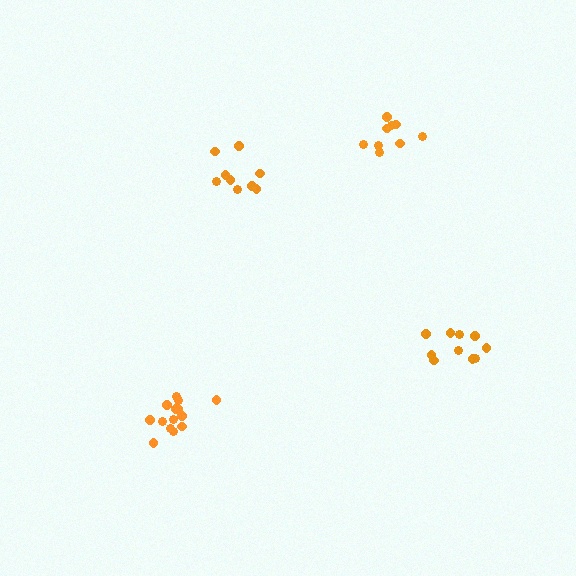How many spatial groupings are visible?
There are 4 spatial groupings.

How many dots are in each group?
Group 1: 14 dots, Group 2: 9 dots, Group 3: 10 dots, Group 4: 9 dots (42 total).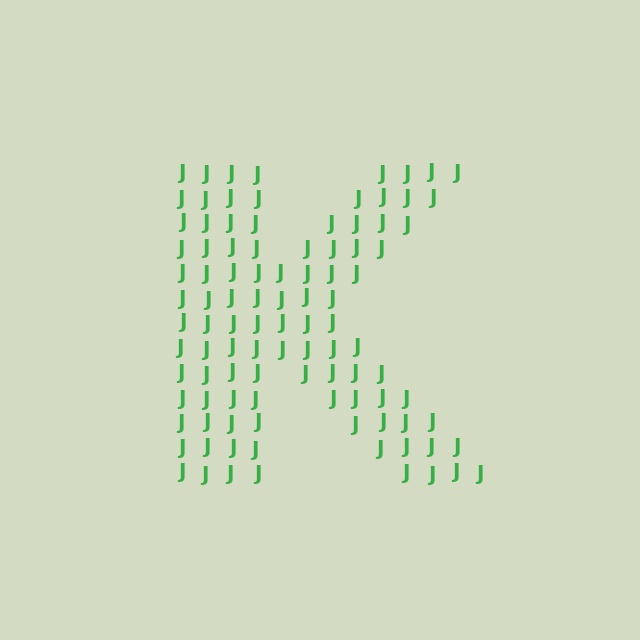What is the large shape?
The large shape is the letter K.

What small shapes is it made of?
It is made of small letter J's.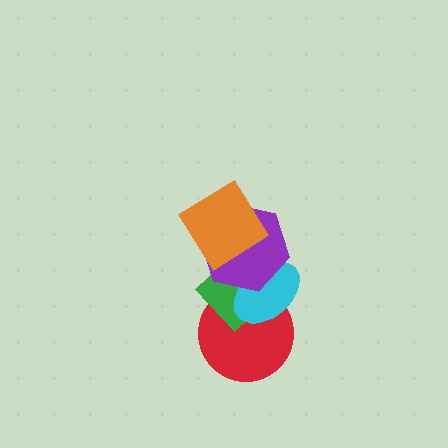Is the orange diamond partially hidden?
No, no other shape covers it.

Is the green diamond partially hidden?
Yes, it is partially covered by another shape.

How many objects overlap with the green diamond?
3 objects overlap with the green diamond.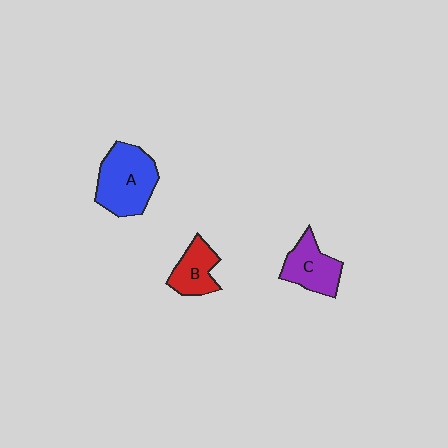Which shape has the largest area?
Shape A (blue).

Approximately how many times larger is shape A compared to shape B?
Approximately 1.7 times.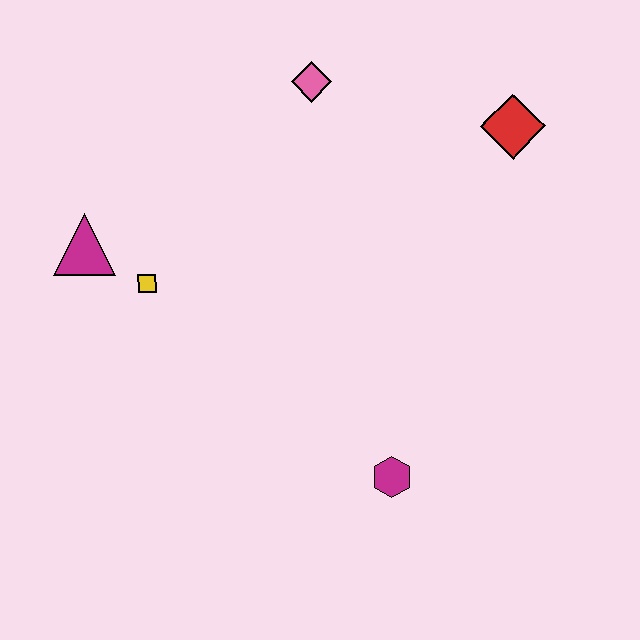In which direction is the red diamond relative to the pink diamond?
The red diamond is to the right of the pink diamond.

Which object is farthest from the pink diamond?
The magenta hexagon is farthest from the pink diamond.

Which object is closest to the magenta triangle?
The yellow square is closest to the magenta triangle.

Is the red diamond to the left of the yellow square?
No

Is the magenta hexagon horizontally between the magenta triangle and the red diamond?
Yes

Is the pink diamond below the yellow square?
No